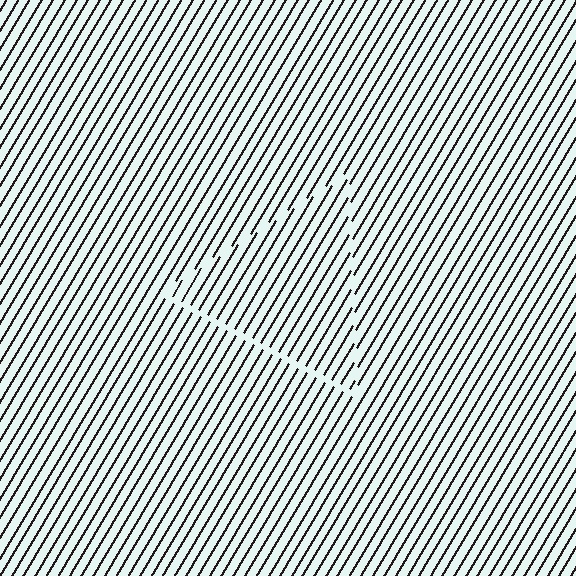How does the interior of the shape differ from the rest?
The interior of the shape contains the same grating, shifted by half a period — the contour is defined by the phase discontinuity where line-ends from the inner and outer gratings abut.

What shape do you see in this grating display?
An illusory triangle. The interior of the shape contains the same grating, shifted by half a period — the contour is defined by the phase discontinuity where line-ends from the inner and outer gratings abut.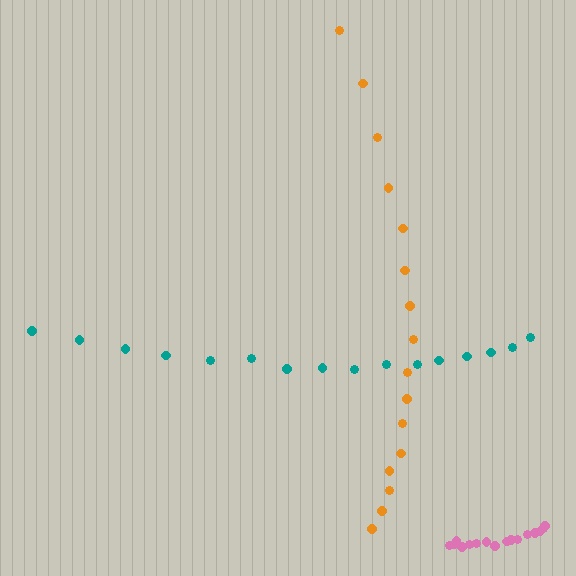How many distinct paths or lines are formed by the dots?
There are 3 distinct paths.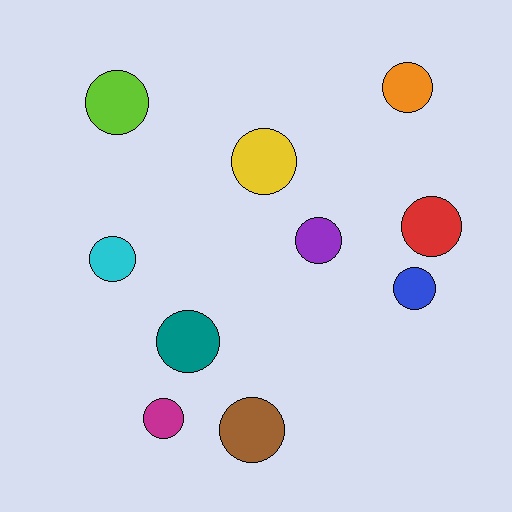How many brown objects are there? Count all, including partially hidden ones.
There is 1 brown object.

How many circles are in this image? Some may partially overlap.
There are 10 circles.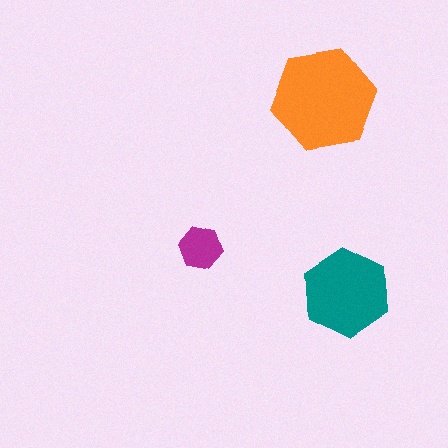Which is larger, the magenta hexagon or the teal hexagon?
The teal one.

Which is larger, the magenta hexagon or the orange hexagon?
The orange one.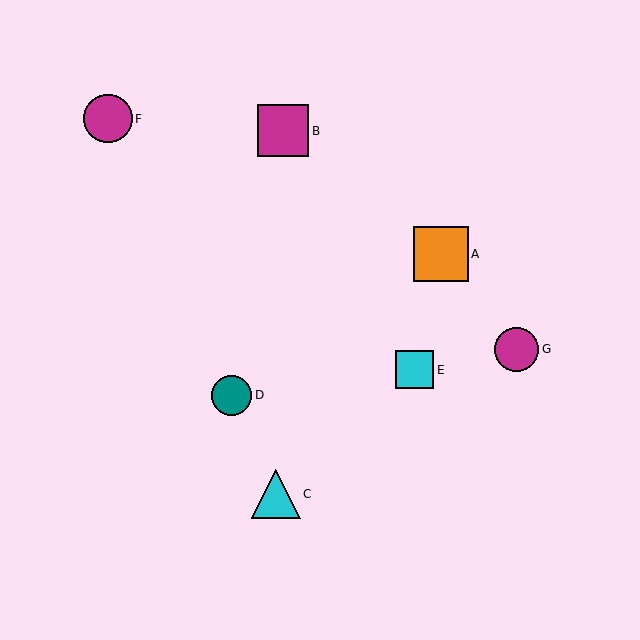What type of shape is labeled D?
Shape D is a teal circle.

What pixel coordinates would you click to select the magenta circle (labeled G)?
Click at (517, 349) to select the magenta circle G.